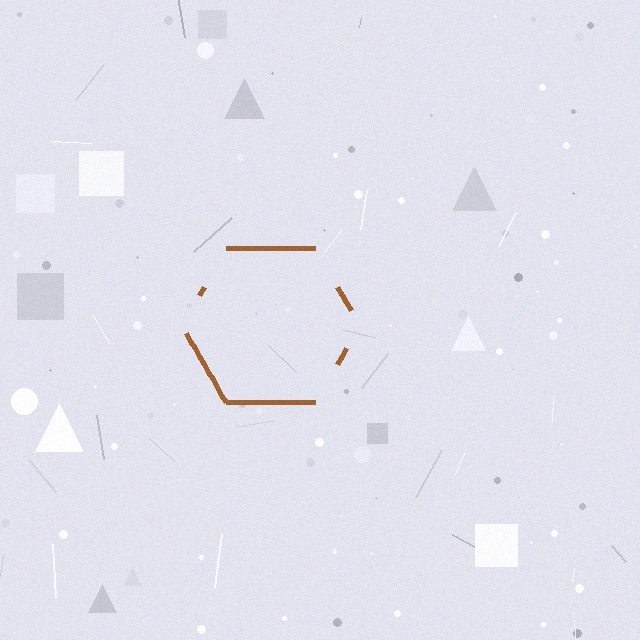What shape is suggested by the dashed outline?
The dashed outline suggests a hexagon.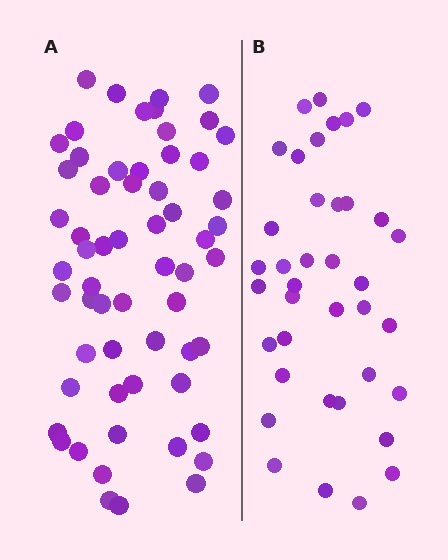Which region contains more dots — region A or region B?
Region A (the left region) has more dots.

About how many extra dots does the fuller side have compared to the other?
Region A has approximately 20 more dots than region B.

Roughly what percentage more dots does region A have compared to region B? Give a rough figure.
About 60% more.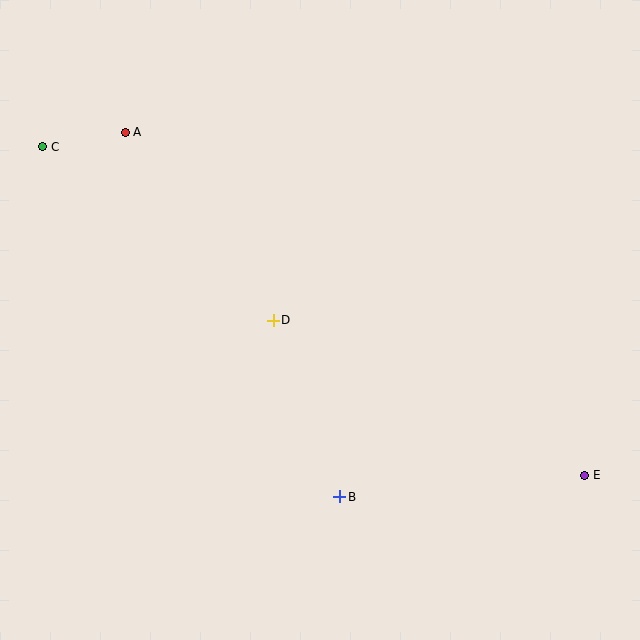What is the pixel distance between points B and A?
The distance between B and A is 423 pixels.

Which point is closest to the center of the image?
Point D at (273, 320) is closest to the center.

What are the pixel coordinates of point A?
Point A is at (125, 132).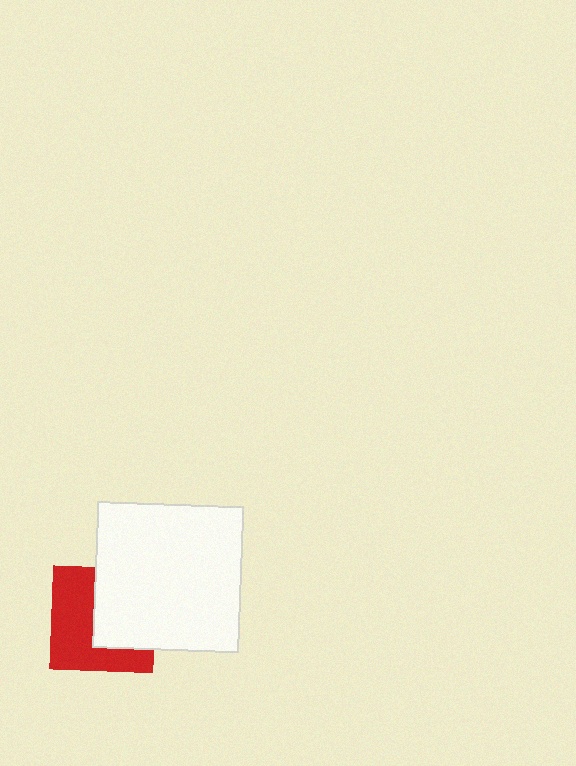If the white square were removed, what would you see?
You would see the complete red square.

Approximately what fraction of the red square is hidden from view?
Roughly 47% of the red square is hidden behind the white square.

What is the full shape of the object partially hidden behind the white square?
The partially hidden object is a red square.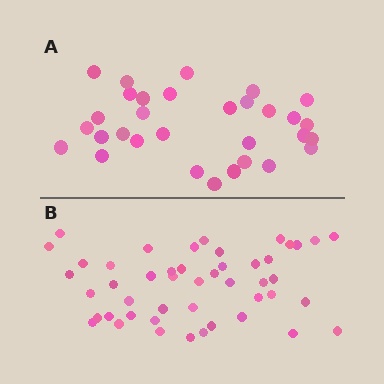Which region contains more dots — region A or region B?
Region B (the bottom region) has more dots.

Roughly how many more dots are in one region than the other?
Region B has approximately 15 more dots than region A.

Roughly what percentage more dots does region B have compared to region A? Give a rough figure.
About 50% more.